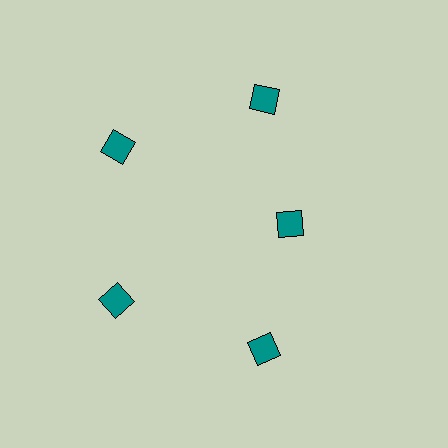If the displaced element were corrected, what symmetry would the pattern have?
It would have 5-fold rotational symmetry — the pattern would map onto itself every 72 degrees.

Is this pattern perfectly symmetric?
No. The 5 teal diamonds are arranged in a ring, but one element near the 3 o'clock position is pulled inward toward the center, breaking the 5-fold rotational symmetry.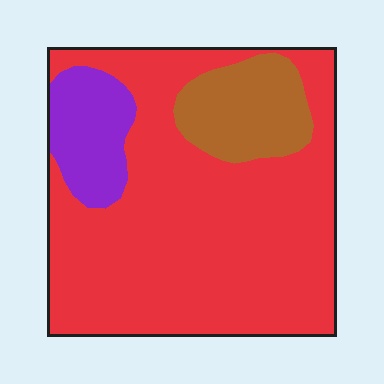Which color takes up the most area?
Red, at roughly 75%.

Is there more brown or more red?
Red.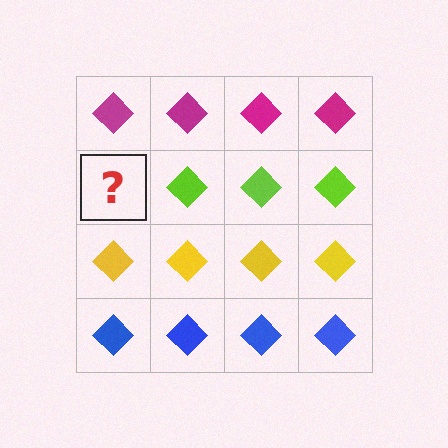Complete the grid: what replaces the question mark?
The question mark should be replaced with a lime diamond.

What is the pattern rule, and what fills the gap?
The rule is that each row has a consistent color. The gap should be filled with a lime diamond.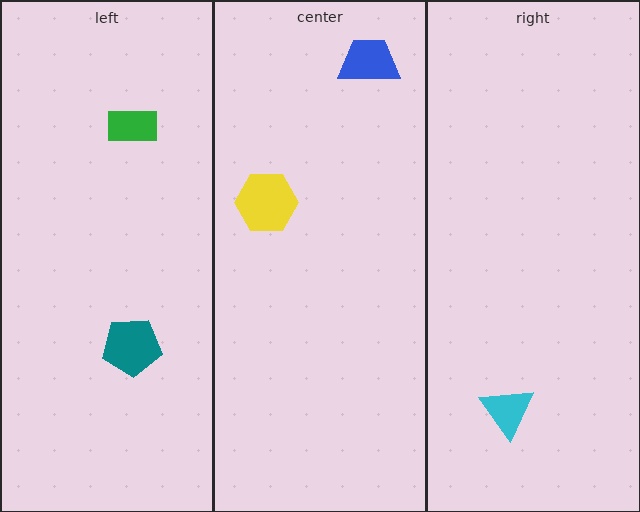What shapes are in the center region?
The yellow hexagon, the blue trapezoid.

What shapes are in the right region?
The cyan triangle.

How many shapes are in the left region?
2.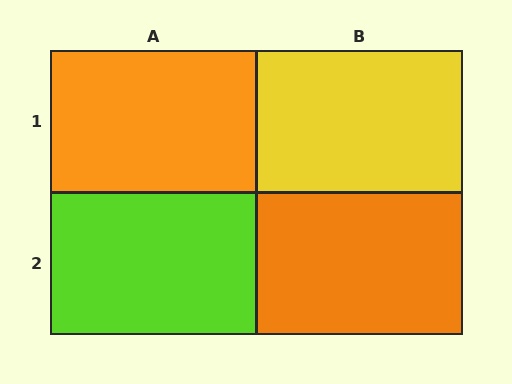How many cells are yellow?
1 cell is yellow.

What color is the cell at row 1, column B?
Yellow.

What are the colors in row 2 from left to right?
Lime, orange.